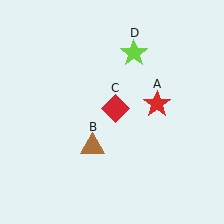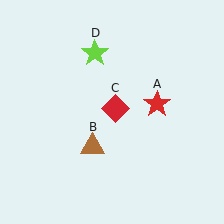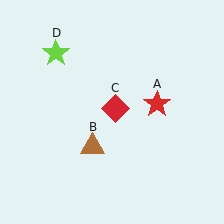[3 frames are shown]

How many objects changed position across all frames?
1 object changed position: lime star (object D).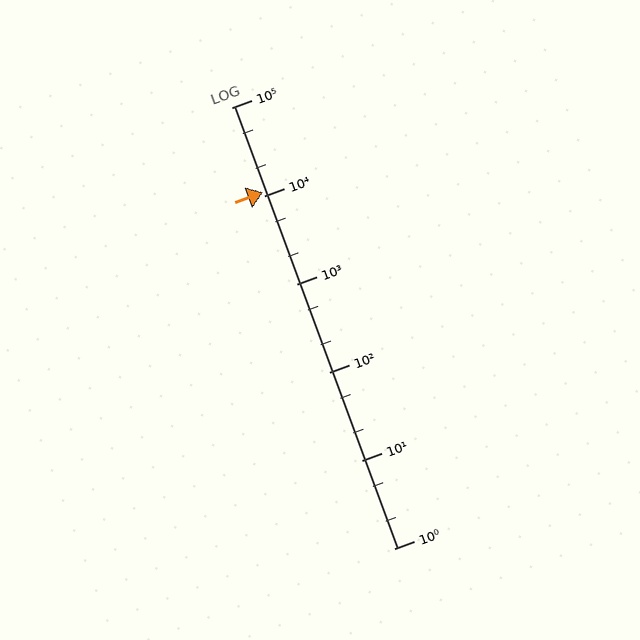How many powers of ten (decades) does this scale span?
The scale spans 5 decades, from 1 to 100000.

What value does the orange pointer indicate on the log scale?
The pointer indicates approximately 11000.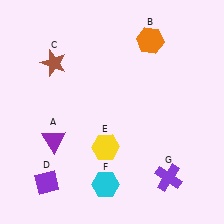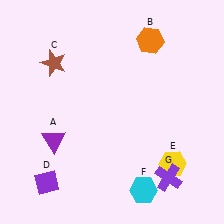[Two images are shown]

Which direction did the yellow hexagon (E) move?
The yellow hexagon (E) moved right.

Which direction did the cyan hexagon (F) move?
The cyan hexagon (F) moved right.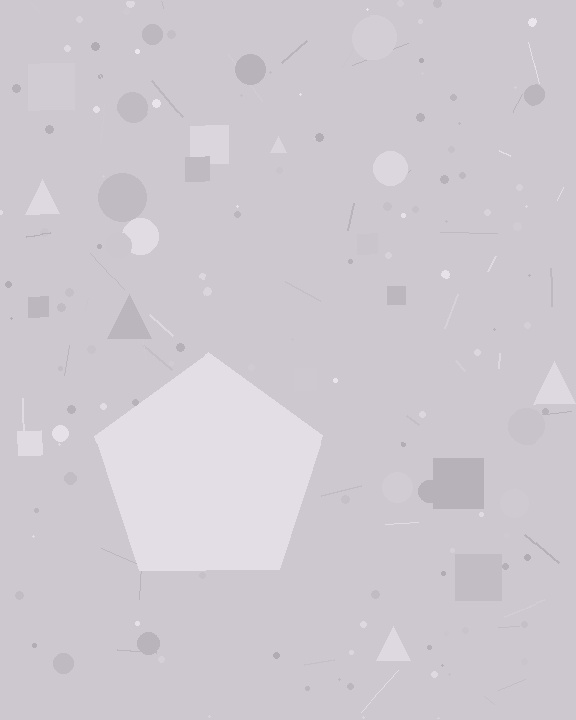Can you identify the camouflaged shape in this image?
The camouflaged shape is a pentagon.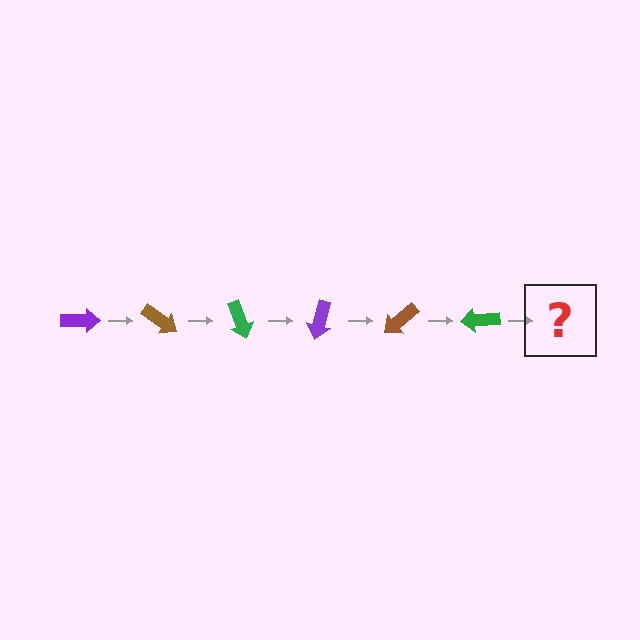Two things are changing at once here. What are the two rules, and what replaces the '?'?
The two rules are that it rotates 35 degrees each step and the color cycles through purple, brown, and green. The '?' should be a purple arrow, rotated 210 degrees from the start.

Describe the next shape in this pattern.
It should be a purple arrow, rotated 210 degrees from the start.